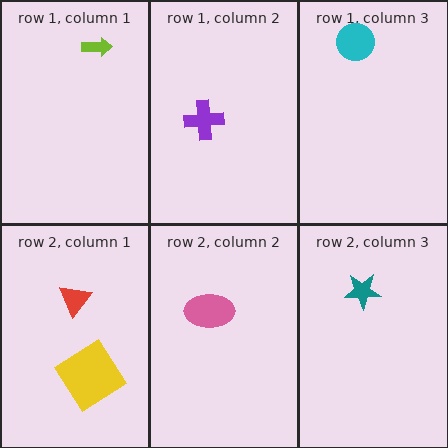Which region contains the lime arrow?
The row 1, column 1 region.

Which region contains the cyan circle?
The row 1, column 3 region.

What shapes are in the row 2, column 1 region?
The yellow diamond, the red triangle.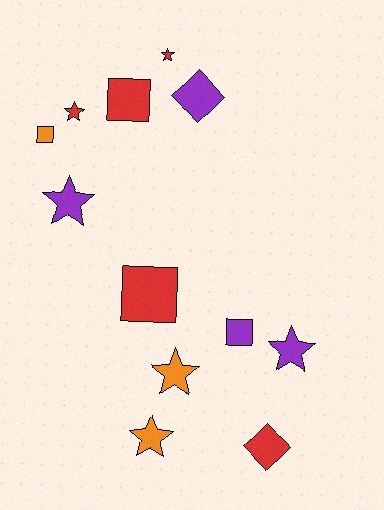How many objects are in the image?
There are 12 objects.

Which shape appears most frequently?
Star, with 6 objects.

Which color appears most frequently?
Red, with 5 objects.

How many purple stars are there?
There are 2 purple stars.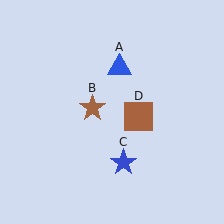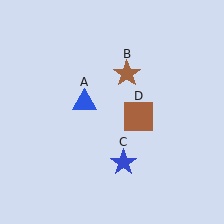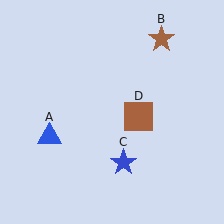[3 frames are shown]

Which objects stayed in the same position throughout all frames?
Blue star (object C) and brown square (object D) remained stationary.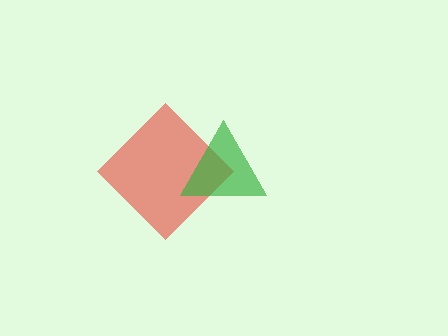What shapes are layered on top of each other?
The layered shapes are: a red diamond, a green triangle.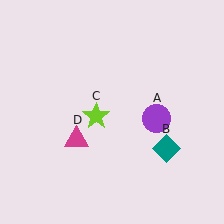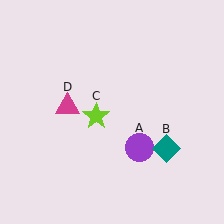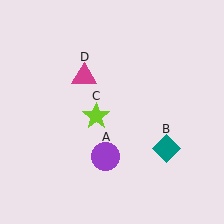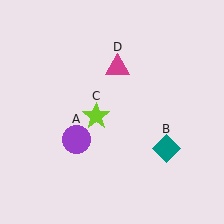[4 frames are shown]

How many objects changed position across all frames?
2 objects changed position: purple circle (object A), magenta triangle (object D).